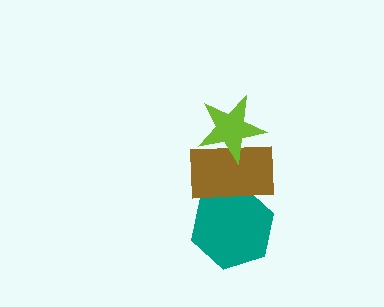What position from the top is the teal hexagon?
The teal hexagon is 3rd from the top.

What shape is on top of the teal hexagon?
The brown rectangle is on top of the teal hexagon.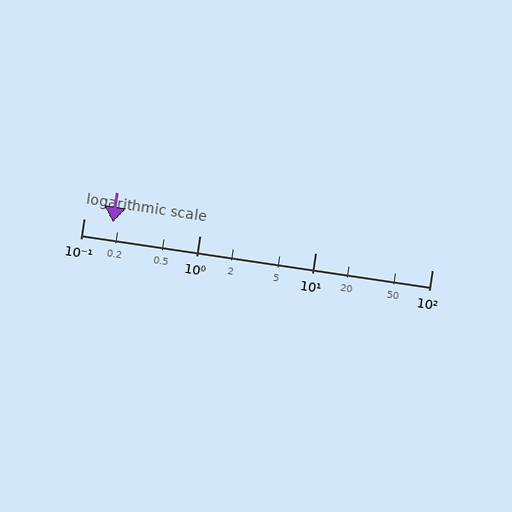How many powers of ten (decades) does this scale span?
The scale spans 3 decades, from 0.1 to 100.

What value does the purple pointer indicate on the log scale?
The pointer indicates approximately 0.18.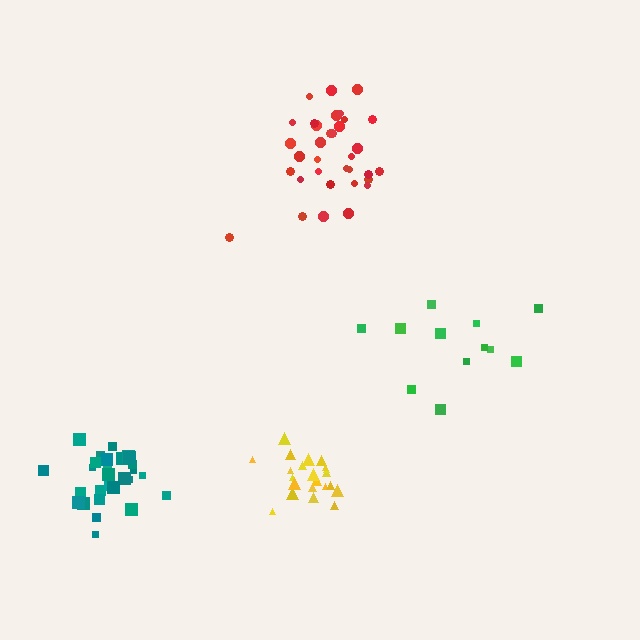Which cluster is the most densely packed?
Teal.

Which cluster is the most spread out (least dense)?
Green.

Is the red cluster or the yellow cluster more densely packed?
Yellow.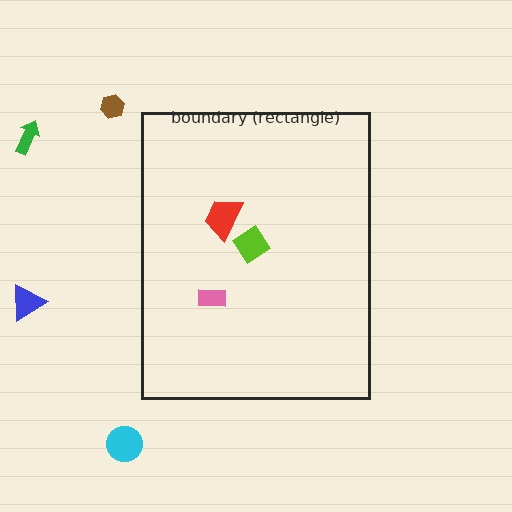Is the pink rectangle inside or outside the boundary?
Inside.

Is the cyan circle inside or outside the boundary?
Outside.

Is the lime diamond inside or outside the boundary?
Inside.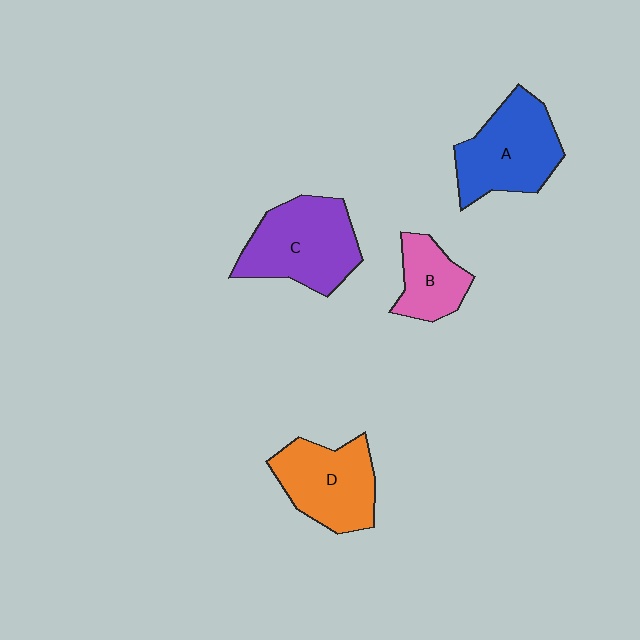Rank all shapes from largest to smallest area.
From largest to smallest: C (purple), A (blue), D (orange), B (pink).